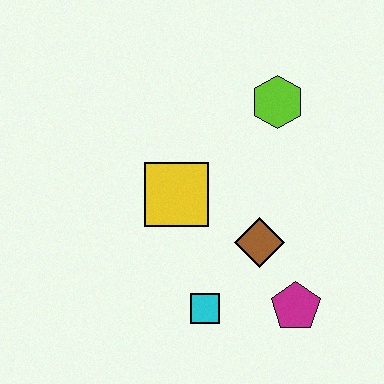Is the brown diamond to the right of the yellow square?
Yes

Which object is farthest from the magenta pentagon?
The lime hexagon is farthest from the magenta pentagon.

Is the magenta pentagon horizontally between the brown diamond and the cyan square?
No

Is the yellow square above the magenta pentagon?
Yes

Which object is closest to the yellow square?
The brown diamond is closest to the yellow square.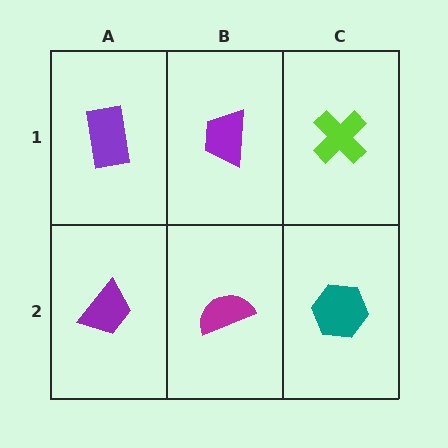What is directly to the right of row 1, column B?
A lime cross.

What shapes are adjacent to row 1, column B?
A magenta semicircle (row 2, column B), a purple rectangle (row 1, column A), a lime cross (row 1, column C).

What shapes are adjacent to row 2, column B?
A purple trapezoid (row 1, column B), a purple trapezoid (row 2, column A), a teal hexagon (row 2, column C).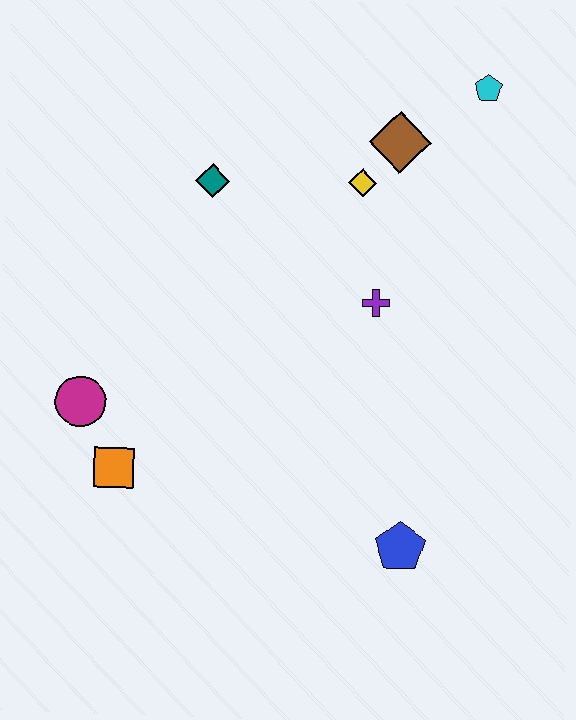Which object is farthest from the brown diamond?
The orange square is farthest from the brown diamond.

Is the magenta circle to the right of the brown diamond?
No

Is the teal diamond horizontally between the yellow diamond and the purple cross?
No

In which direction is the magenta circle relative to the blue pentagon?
The magenta circle is to the left of the blue pentagon.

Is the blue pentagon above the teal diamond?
No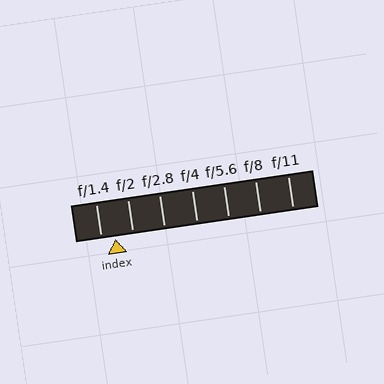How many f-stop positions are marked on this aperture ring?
There are 7 f-stop positions marked.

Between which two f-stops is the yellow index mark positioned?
The index mark is between f/1.4 and f/2.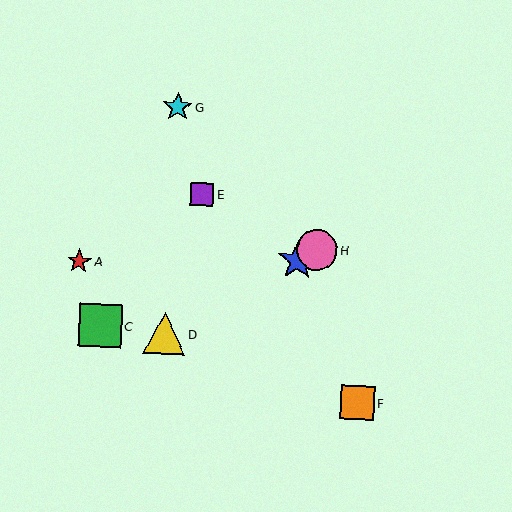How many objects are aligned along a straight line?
3 objects (B, D, H) are aligned along a straight line.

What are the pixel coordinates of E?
Object E is at (202, 195).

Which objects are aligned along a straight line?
Objects B, D, H are aligned along a straight line.